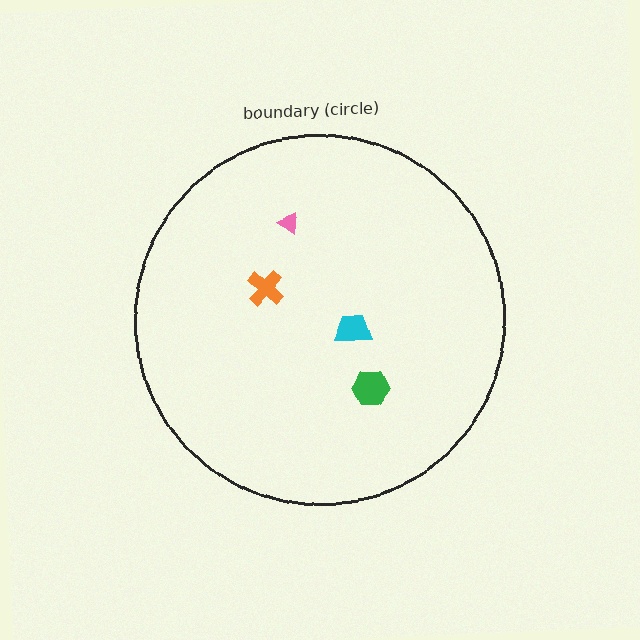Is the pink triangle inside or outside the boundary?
Inside.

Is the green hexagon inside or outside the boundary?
Inside.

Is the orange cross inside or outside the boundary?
Inside.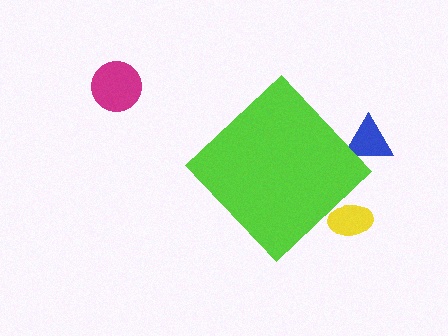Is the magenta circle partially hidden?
No, the magenta circle is fully visible.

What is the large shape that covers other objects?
A lime diamond.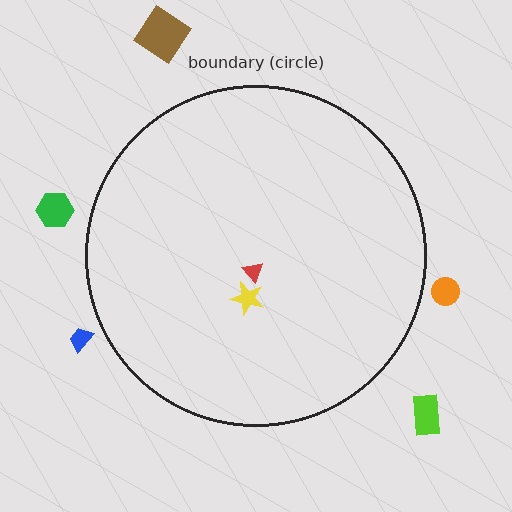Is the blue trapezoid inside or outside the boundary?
Outside.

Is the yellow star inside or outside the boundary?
Inside.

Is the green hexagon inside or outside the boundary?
Outside.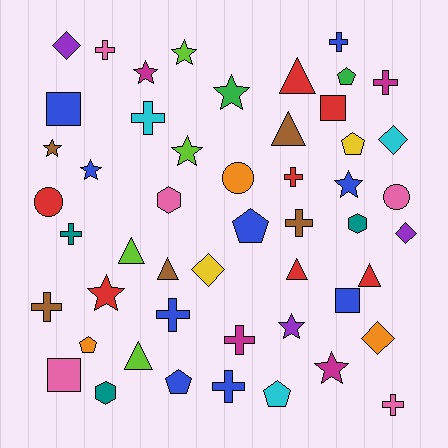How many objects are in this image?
There are 50 objects.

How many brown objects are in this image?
There are 5 brown objects.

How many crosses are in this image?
There are 12 crosses.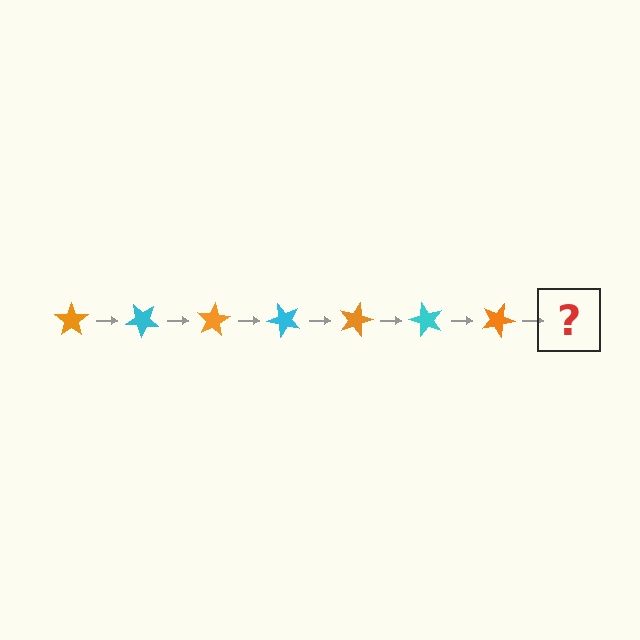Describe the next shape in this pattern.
It should be a cyan star, rotated 280 degrees from the start.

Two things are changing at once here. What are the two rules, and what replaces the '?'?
The two rules are that it rotates 40 degrees each step and the color cycles through orange and cyan. The '?' should be a cyan star, rotated 280 degrees from the start.